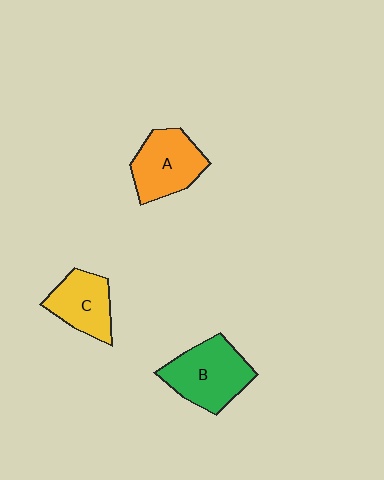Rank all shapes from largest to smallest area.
From largest to smallest: B (green), A (orange), C (yellow).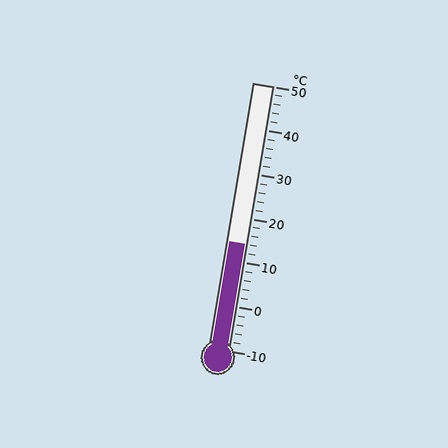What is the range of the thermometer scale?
The thermometer scale ranges from -10°C to 50°C.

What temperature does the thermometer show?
The thermometer shows approximately 14°C.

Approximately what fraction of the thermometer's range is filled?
The thermometer is filled to approximately 40% of its range.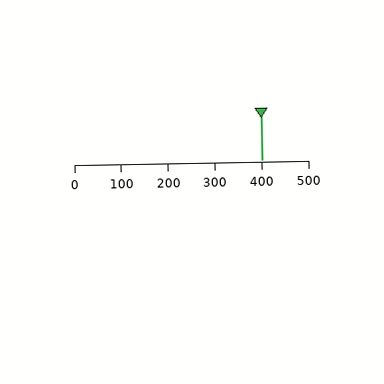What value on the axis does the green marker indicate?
The marker indicates approximately 400.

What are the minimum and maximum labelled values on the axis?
The axis runs from 0 to 500.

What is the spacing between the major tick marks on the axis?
The major ticks are spaced 100 apart.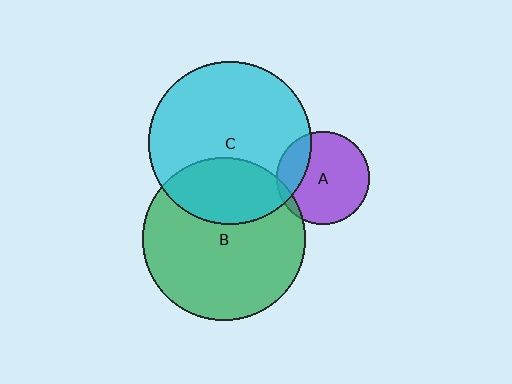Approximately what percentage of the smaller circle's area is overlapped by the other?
Approximately 30%.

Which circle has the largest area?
Circle C (cyan).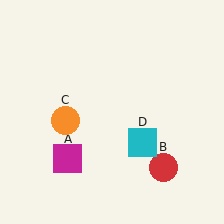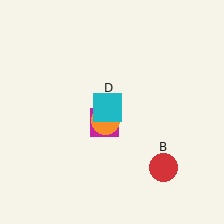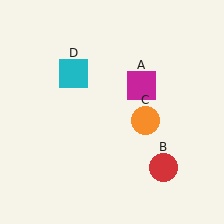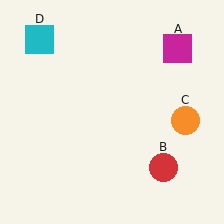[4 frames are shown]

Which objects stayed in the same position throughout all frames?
Red circle (object B) remained stationary.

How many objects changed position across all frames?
3 objects changed position: magenta square (object A), orange circle (object C), cyan square (object D).